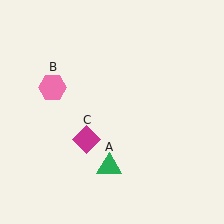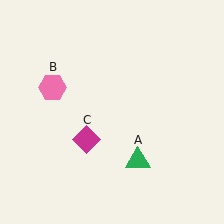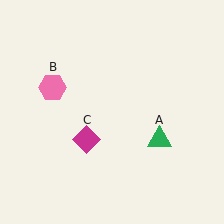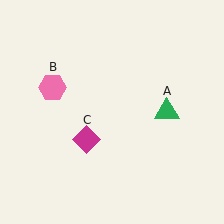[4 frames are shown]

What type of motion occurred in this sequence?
The green triangle (object A) rotated counterclockwise around the center of the scene.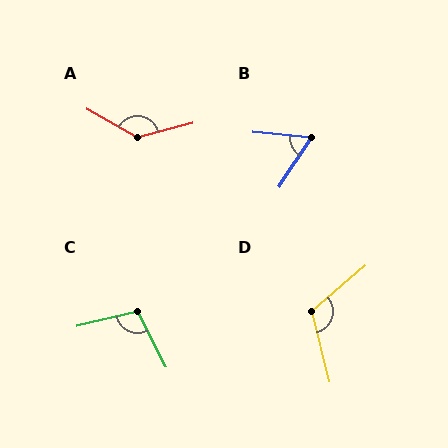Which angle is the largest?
A, at approximately 136 degrees.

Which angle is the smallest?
B, at approximately 62 degrees.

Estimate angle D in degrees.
Approximately 117 degrees.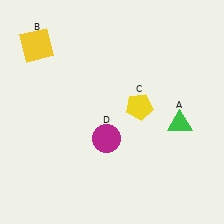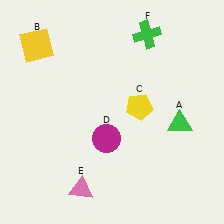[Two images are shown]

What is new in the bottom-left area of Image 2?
A pink triangle (E) was added in the bottom-left area of Image 2.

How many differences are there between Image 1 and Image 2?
There are 2 differences between the two images.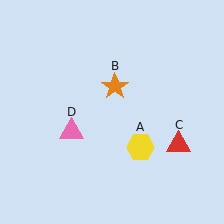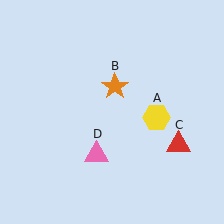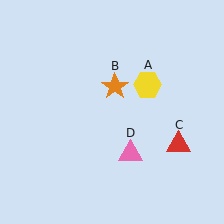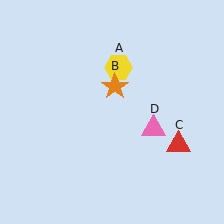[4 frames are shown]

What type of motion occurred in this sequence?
The yellow hexagon (object A), pink triangle (object D) rotated counterclockwise around the center of the scene.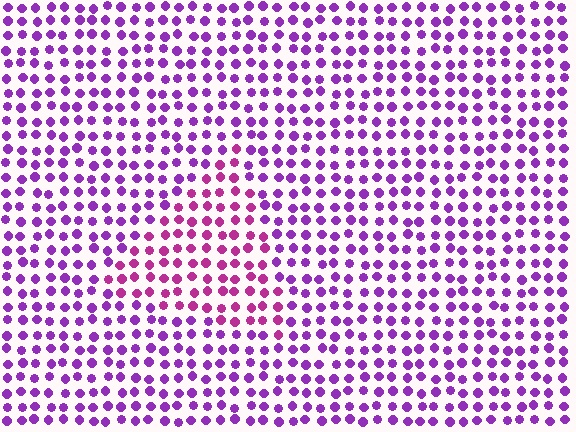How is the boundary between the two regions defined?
The boundary is defined purely by a slight shift in hue (about 33 degrees). Spacing, size, and orientation are identical on both sides.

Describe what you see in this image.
The image is filled with small purple elements in a uniform arrangement. A triangle-shaped region is visible where the elements are tinted to a slightly different hue, forming a subtle color boundary.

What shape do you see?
I see a triangle.